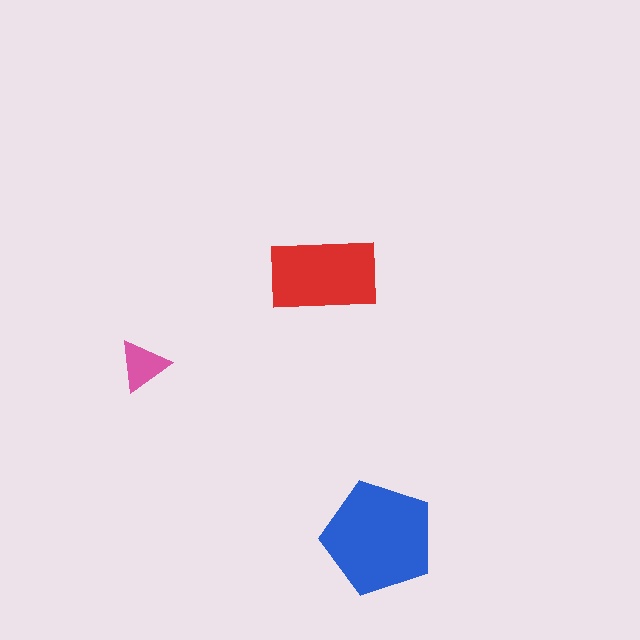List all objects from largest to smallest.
The blue pentagon, the red rectangle, the pink triangle.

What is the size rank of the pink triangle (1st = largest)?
3rd.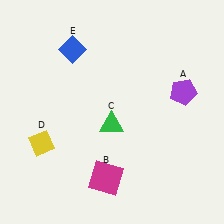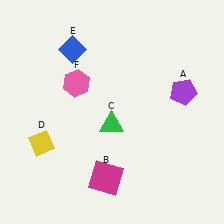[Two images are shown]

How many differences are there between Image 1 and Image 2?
There is 1 difference between the two images.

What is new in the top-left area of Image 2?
A pink hexagon (F) was added in the top-left area of Image 2.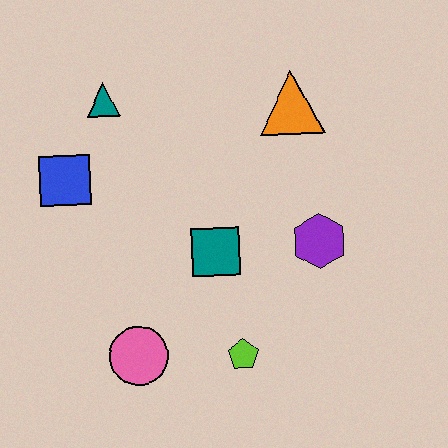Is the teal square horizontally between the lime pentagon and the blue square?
Yes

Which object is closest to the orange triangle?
The purple hexagon is closest to the orange triangle.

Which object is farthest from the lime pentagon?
The teal triangle is farthest from the lime pentagon.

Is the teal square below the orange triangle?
Yes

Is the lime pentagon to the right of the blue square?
Yes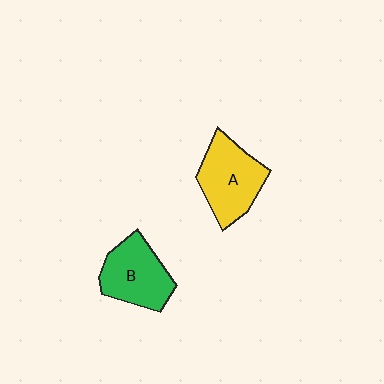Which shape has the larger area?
Shape A (yellow).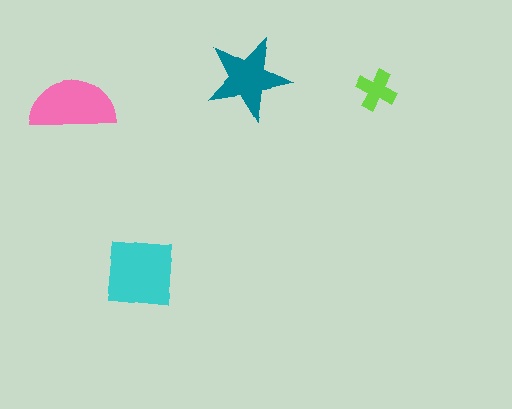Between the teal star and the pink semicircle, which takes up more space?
The pink semicircle.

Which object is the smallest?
The lime cross.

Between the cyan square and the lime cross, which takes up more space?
The cyan square.